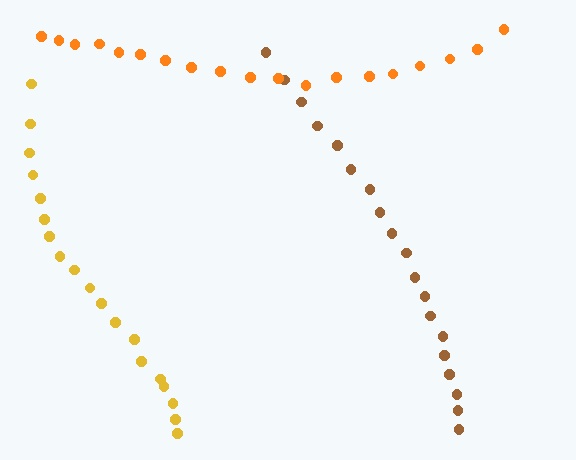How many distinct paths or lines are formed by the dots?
There are 3 distinct paths.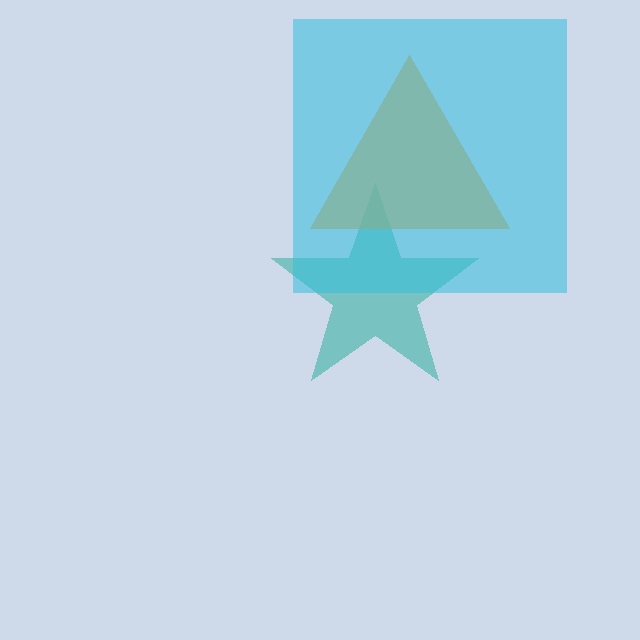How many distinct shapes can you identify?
There are 3 distinct shapes: a teal star, an orange triangle, a cyan square.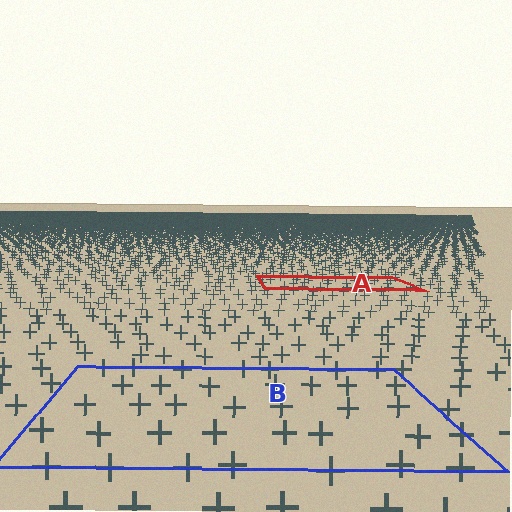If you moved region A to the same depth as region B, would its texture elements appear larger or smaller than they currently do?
They would appear larger. At a closer depth, the same texture elements are projected at a bigger on-screen size.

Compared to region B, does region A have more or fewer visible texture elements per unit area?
Region A has more texture elements per unit area — they are packed more densely because it is farther away.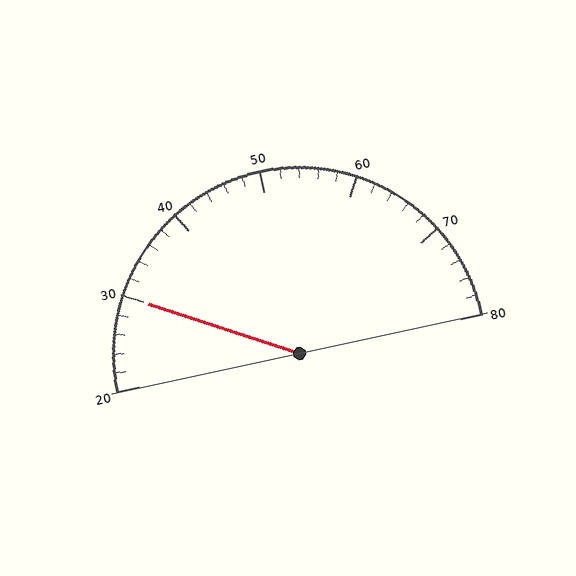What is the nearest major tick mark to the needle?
The nearest major tick mark is 30.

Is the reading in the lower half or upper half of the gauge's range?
The reading is in the lower half of the range (20 to 80).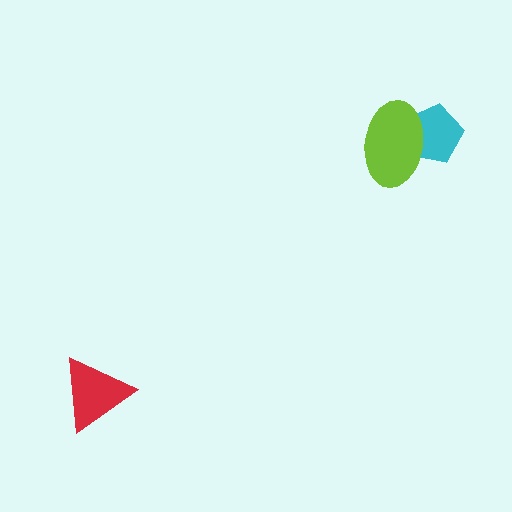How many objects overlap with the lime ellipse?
1 object overlaps with the lime ellipse.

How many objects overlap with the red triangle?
0 objects overlap with the red triangle.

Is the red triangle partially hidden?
No, no other shape covers it.